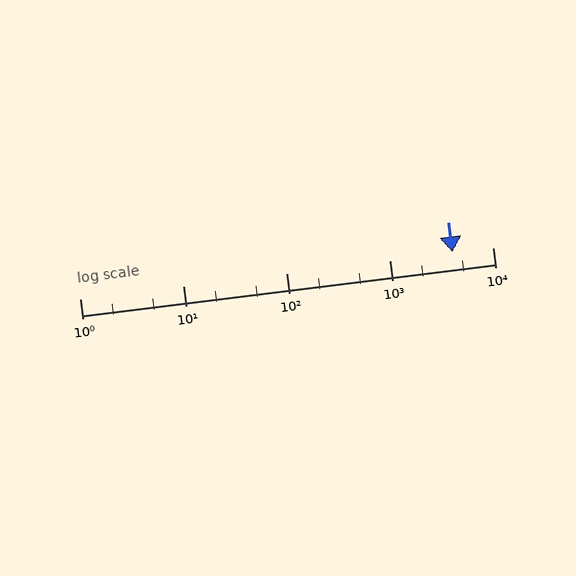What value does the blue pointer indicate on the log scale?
The pointer indicates approximately 4100.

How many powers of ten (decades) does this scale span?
The scale spans 4 decades, from 1 to 10000.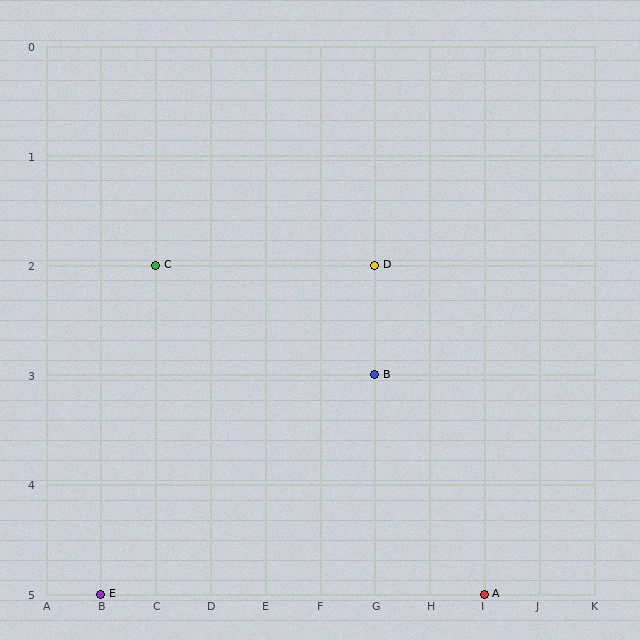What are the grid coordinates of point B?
Point B is at grid coordinates (G, 3).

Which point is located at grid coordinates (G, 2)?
Point D is at (G, 2).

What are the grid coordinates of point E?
Point E is at grid coordinates (B, 5).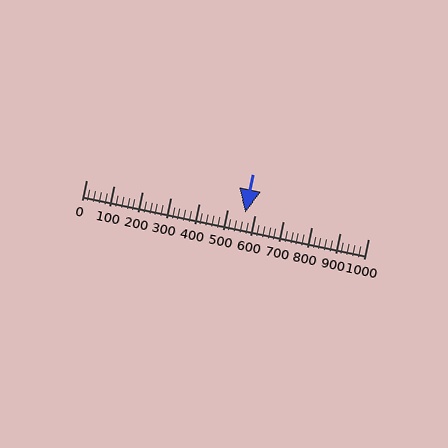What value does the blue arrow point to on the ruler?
The blue arrow points to approximately 564.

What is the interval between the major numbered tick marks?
The major tick marks are spaced 100 units apart.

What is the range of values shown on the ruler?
The ruler shows values from 0 to 1000.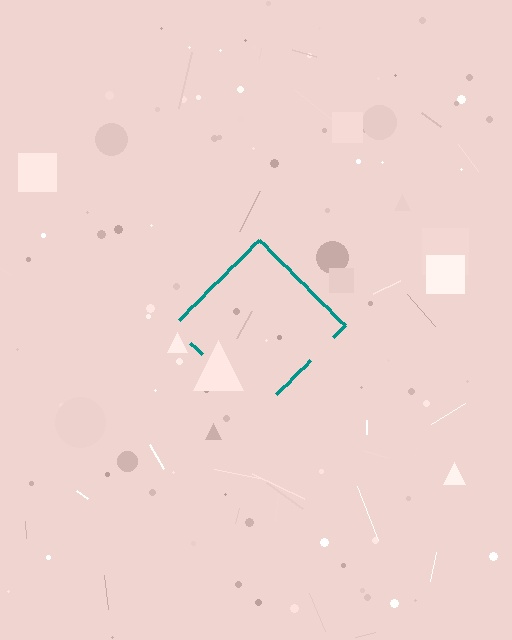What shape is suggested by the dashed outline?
The dashed outline suggests a diamond.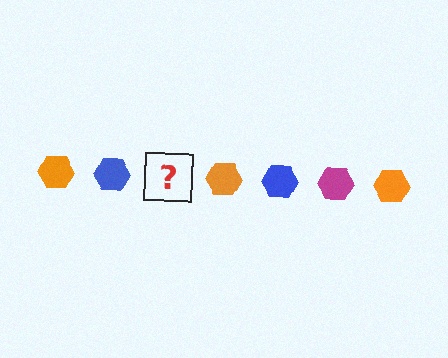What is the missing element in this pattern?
The missing element is a magenta hexagon.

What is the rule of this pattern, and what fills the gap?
The rule is that the pattern cycles through orange, blue, magenta hexagons. The gap should be filled with a magenta hexagon.